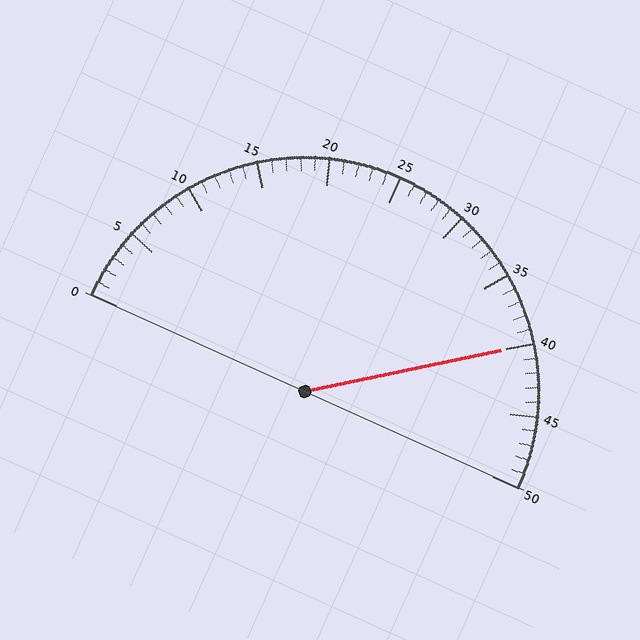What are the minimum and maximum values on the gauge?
The gauge ranges from 0 to 50.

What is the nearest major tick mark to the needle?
The nearest major tick mark is 40.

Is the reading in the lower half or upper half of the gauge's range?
The reading is in the upper half of the range (0 to 50).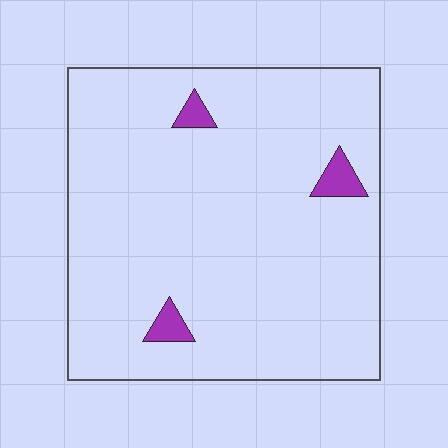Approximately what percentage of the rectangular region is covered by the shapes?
Approximately 5%.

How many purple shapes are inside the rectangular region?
3.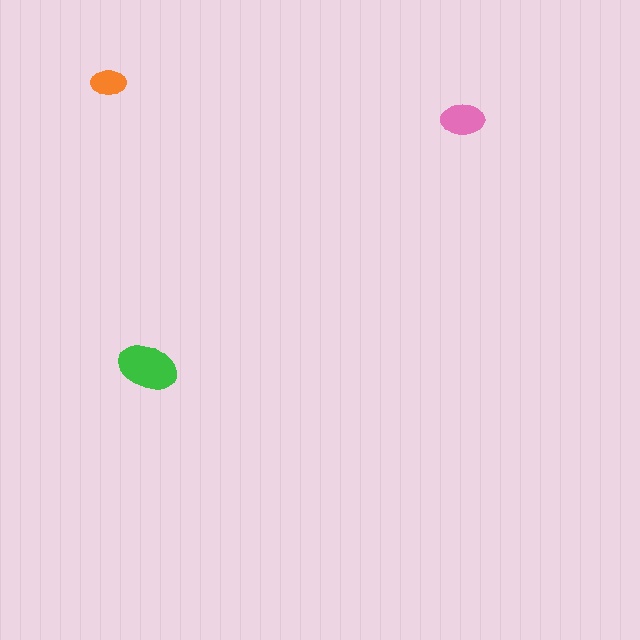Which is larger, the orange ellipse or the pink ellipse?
The pink one.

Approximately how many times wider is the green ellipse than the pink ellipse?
About 1.5 times wider.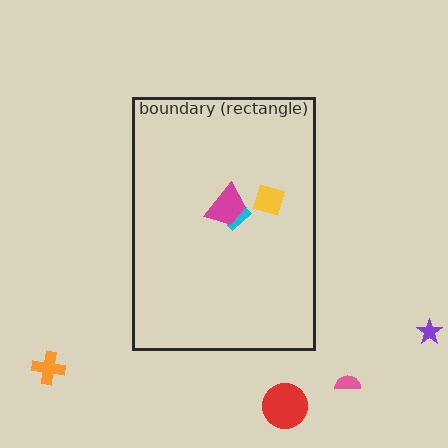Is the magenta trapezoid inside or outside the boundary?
Inside.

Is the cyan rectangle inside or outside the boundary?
Inside.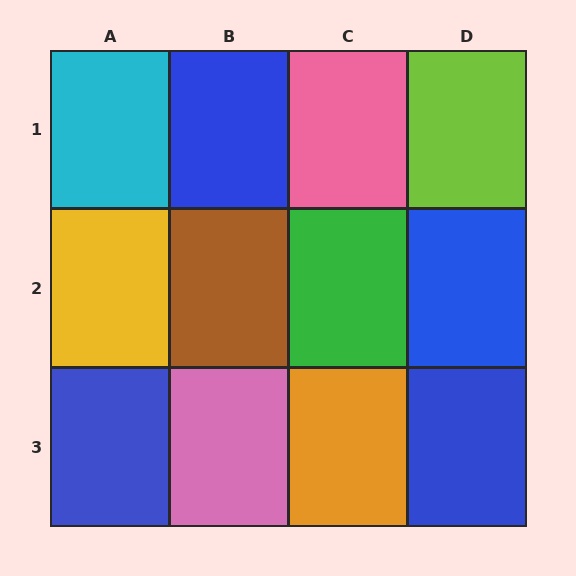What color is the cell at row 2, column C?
Green.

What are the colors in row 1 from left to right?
Cyan, blue, pink, lime.